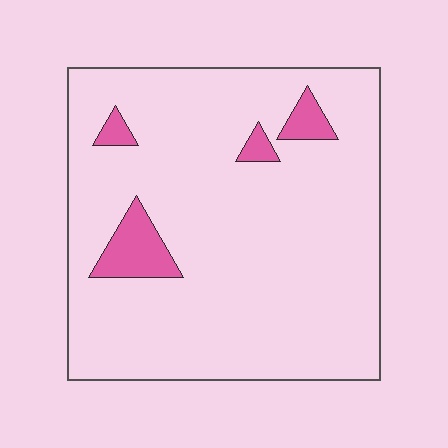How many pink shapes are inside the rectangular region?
4.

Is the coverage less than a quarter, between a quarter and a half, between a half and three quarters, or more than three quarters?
Less than a quarter.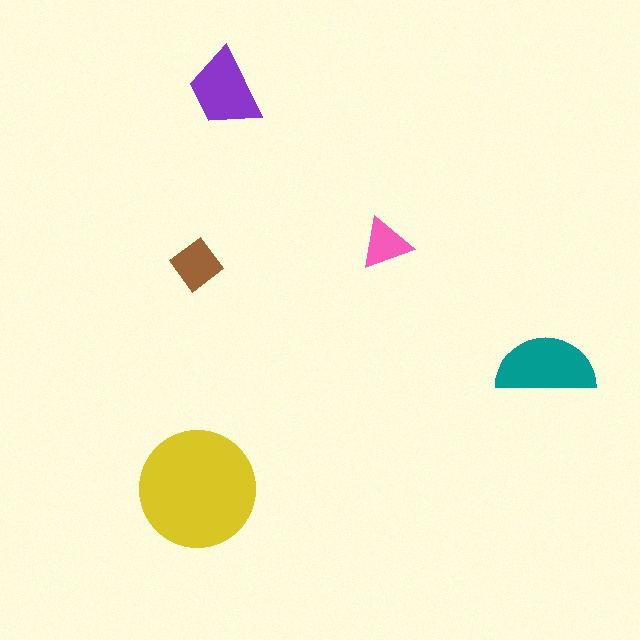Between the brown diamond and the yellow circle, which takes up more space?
The yellow circle.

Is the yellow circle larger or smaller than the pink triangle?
Larger.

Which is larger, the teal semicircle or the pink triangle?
The teal semicircle.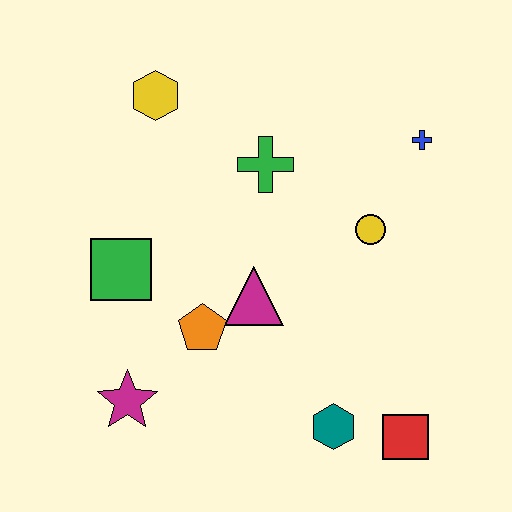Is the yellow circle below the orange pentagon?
No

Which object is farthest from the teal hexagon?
The yellow hexagon is farthest from the teal hexagon.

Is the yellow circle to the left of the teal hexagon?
No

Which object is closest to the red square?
The teal hexagon is closest to the red square.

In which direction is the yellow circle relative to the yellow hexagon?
The yellow circle is to the right of the yellow hexagon.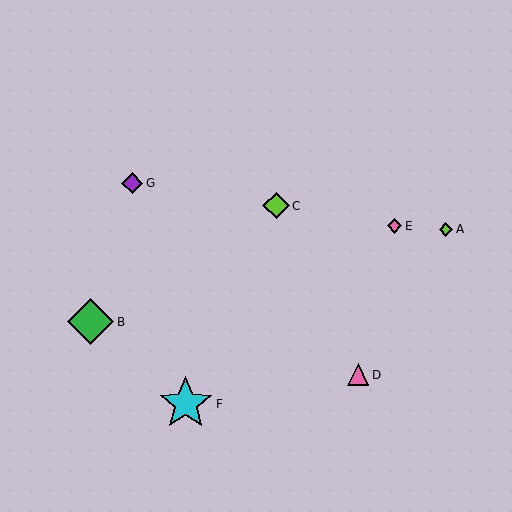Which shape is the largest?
The cyan star (labeled F) is the largest.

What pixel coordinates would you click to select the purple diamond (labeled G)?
Click at (132, 183) to select the purple diamond G.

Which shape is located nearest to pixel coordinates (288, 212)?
The lime diamond (labeled C) at (276, 206) is nearest to that location.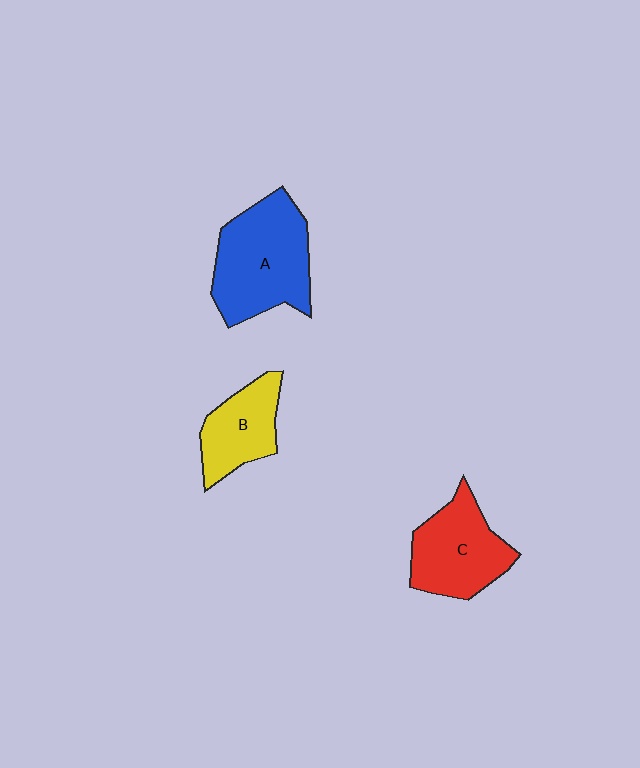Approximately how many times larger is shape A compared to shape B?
Approximately 1.7 times.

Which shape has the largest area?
Shape A (blue).